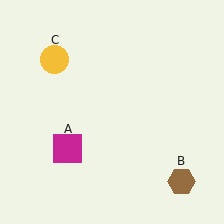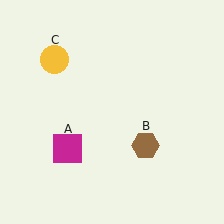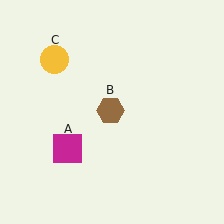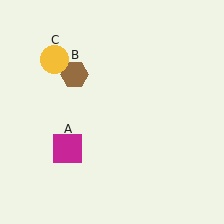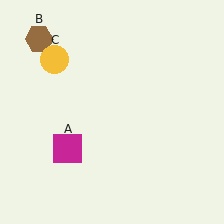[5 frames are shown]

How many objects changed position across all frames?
1 object changed position: brown hexagon (object B).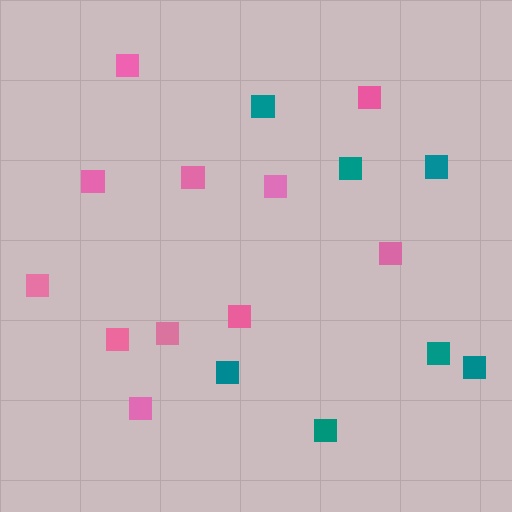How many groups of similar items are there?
There are 2 groups: one group of teal squares (7) and one group of pink squares (11).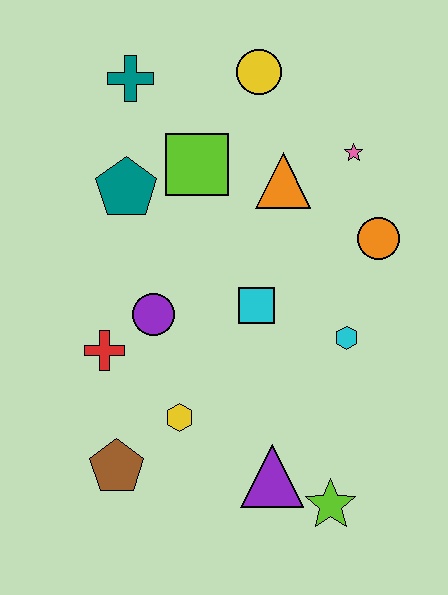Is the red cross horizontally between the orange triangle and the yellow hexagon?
No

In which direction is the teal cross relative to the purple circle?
The teal cross is above the purple circle.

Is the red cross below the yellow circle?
Yes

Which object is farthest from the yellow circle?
The lime star is farthest from the yellow circle.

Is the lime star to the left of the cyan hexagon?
Yes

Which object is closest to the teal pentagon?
The lime square is closest to the teal pentagon.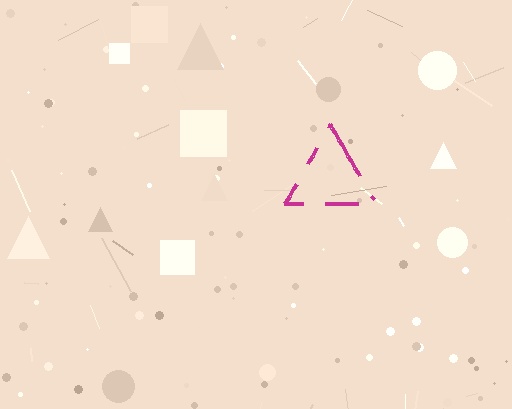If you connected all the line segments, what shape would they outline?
They would outline a triangle.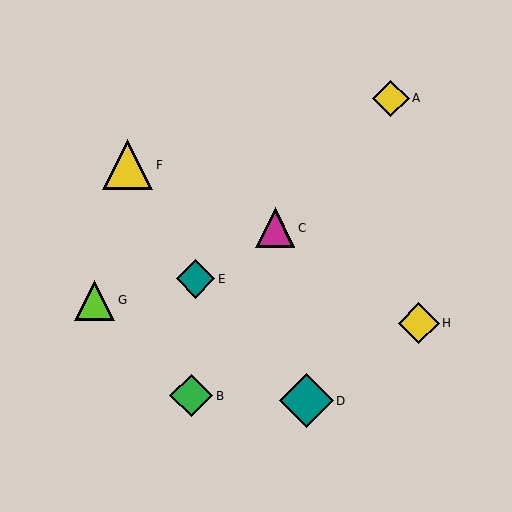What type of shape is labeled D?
Shape D is a teal diamond.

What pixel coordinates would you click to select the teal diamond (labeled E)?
Click at (196, 279) to select the teal diamond E.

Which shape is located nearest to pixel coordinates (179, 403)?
The green diamond (labeled B) at (191, 396) is nearest to that location.